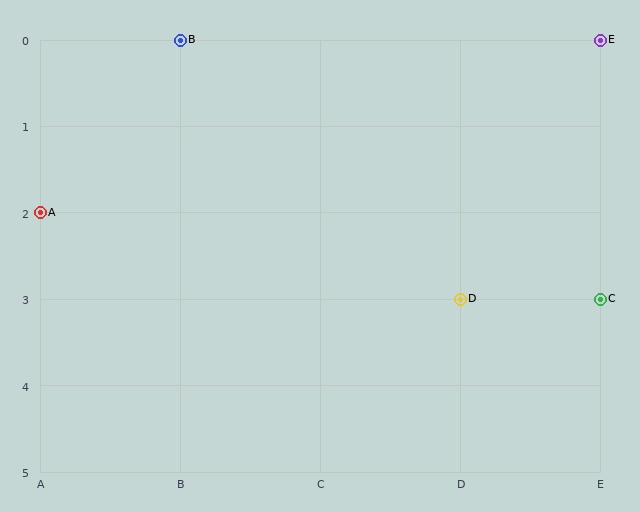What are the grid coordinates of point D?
Point D is at grid coordinates (D, 3).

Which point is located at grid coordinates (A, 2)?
Point A is at (A, 2).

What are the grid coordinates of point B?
Point B is at grid coordinates (B, 0).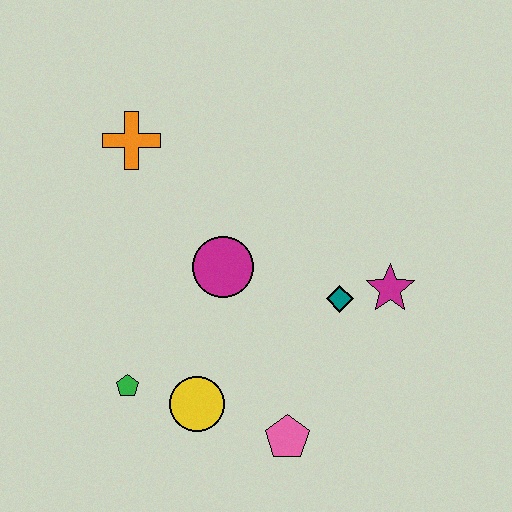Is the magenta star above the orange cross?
No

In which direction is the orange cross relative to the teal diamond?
The orange cross is to the left of the teal diamond.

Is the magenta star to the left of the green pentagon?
No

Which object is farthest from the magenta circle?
The pink pentagon is farthest from the magenta circle.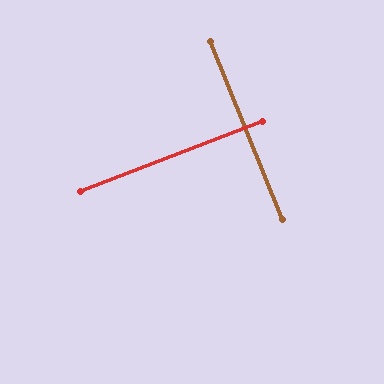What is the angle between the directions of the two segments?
Approximately 89 degrees.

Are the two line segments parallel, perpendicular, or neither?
Perpendicular — they meet at approximately 89°.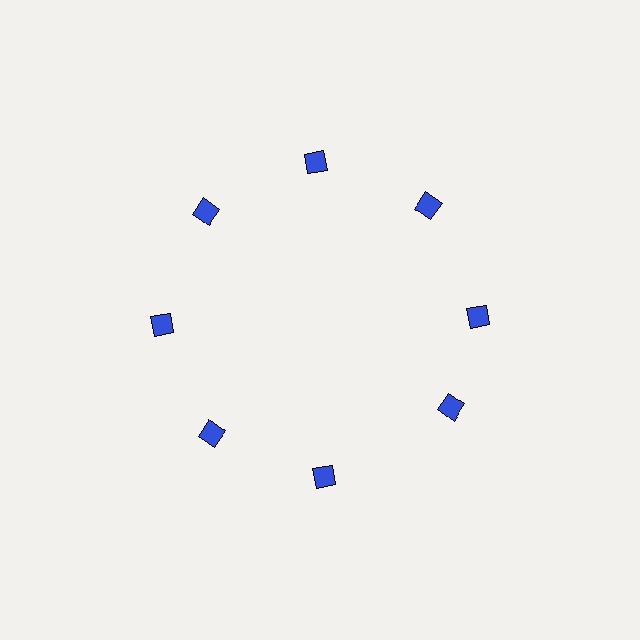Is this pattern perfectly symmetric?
No. The 8 blue diamonds are arranged in a ring, but one element near the 4 o'clock position is rotated out of alignment along the ring, breaking the 8-fold rotational symmetry.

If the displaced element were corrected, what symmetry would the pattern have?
It would have 8-fold rotational symmetry — the pattern would map onto itself every 45 degrees.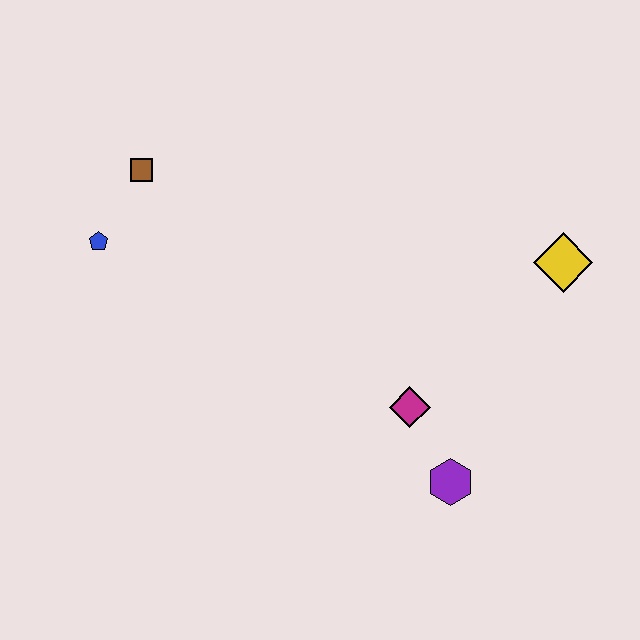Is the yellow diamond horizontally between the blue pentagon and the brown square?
No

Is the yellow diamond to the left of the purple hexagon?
No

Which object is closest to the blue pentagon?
The brown square is closest to the blue pentagon.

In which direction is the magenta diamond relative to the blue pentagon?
The magenta diamond is to the right of the blue pentagon.